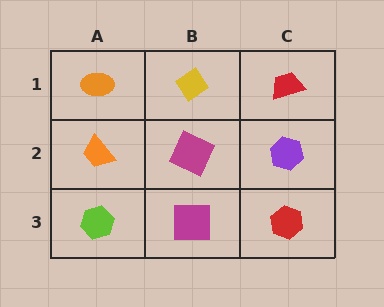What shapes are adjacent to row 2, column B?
A yellow diamond (row 1, column B), a magenta square (row 3, column B), an orange trapezoid (row 2, column A), a purple hexagon (row 2, column C).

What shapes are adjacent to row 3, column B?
A magenta square (row 2, column B), a lime hexagon (row 3, column A), a red hexagon (row 3, column C).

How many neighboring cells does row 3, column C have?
2.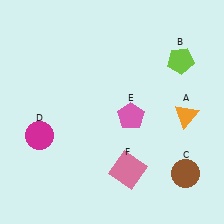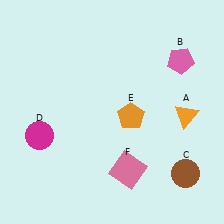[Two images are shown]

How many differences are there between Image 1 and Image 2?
There are 2 differences between the two images.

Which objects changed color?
B changed from lime to pink. E changed from pink to orange.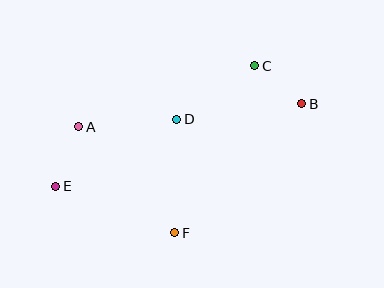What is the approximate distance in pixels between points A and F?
The distance between A and F is approximately 143 pixels.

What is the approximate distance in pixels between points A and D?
The distance between A and D is approximately 98 pixels.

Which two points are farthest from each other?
Points B and E are farthest from each other.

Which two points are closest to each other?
Points B and C are closest to each other.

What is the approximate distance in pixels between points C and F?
The distance between C and F is approximately 185 pixels.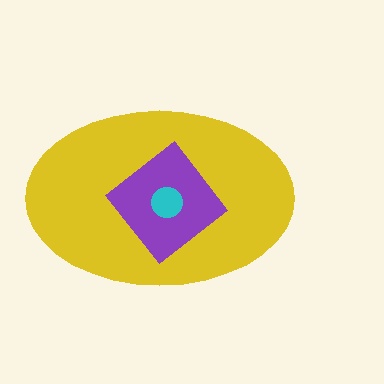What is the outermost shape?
The yellow ellipse.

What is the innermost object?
The cyan circle.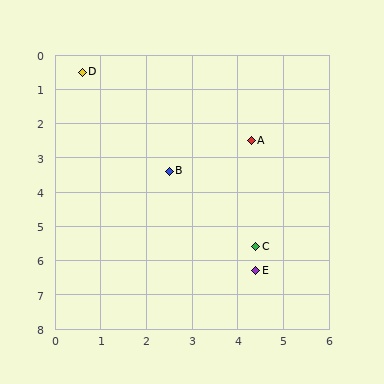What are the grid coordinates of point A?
Point A is at approximately (4.3, 2.5).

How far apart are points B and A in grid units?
Points B and A are about 2.0 grid units apart.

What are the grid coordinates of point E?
Point E is at approximately (4.4, 6.3).